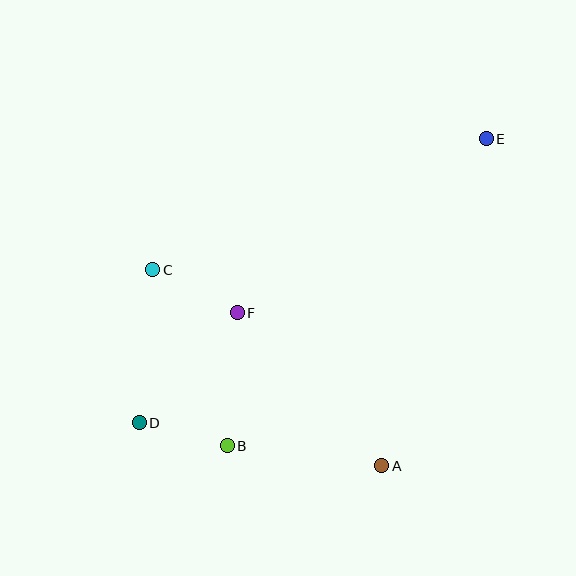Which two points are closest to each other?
Points B and D are closest to each other.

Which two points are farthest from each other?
Points D and E are farthest from each other.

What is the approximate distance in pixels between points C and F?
The distance between C and F is approximately 95 pixels.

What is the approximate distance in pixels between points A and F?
The distance between A and F is approximately 210 pixels.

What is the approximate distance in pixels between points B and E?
The distance between B and E is approximately 402 pixels.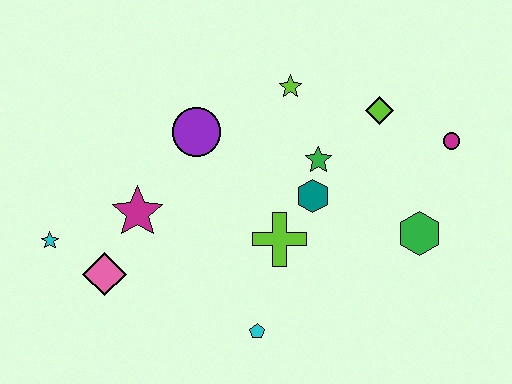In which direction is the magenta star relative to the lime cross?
The magenta star is to the left of the lime cross.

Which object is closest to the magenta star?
The pink diamond is closest to the magenta star.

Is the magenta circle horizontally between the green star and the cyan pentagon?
No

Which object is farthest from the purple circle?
The magenta circle is farthest from the purple circle.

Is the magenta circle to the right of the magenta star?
Yes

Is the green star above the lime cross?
Yes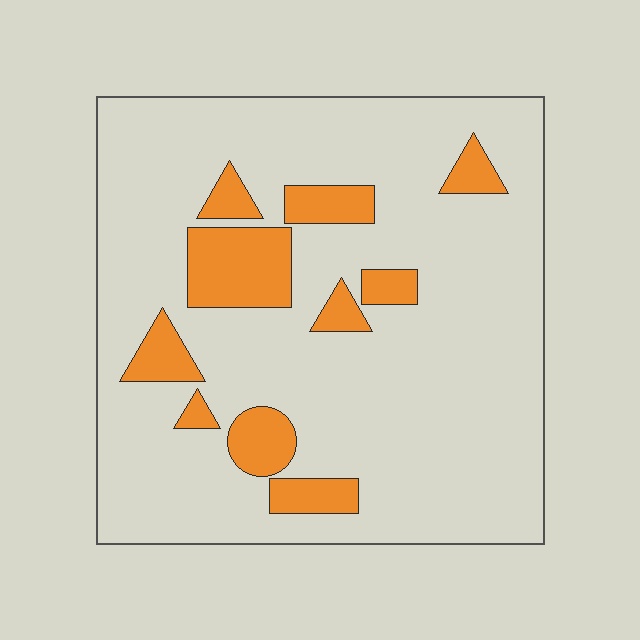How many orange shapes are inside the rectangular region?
10.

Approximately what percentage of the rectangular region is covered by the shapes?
Approximately 15%.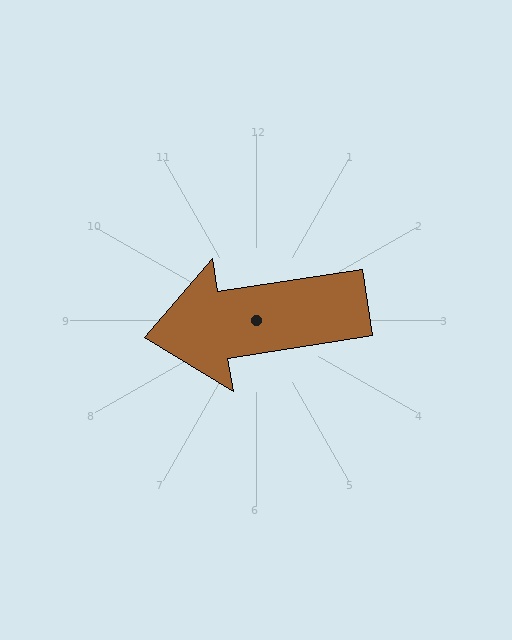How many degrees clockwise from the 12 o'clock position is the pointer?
Approximately 261 degrees.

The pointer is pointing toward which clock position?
Roughly 9 o'clock.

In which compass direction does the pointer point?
West.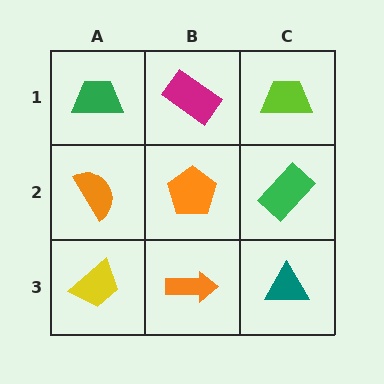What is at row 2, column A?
An orange semicircle.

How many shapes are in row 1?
3 shapes.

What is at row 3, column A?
A yellow trapezoid.